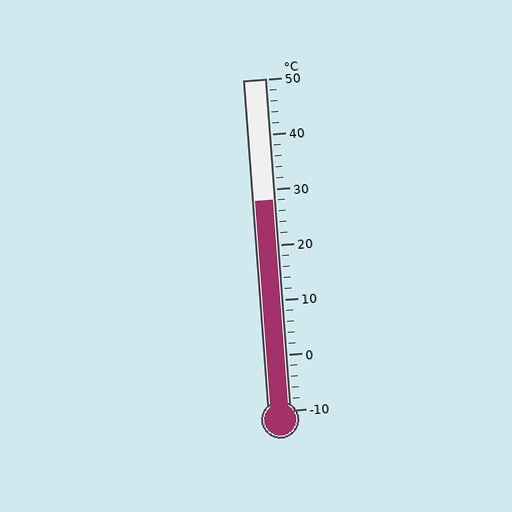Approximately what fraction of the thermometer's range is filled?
The thermometer is filled to approximately 65% of its range.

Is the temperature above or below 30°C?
The temperature is below 30°C.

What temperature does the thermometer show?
The thermometer shows approximately 28°C.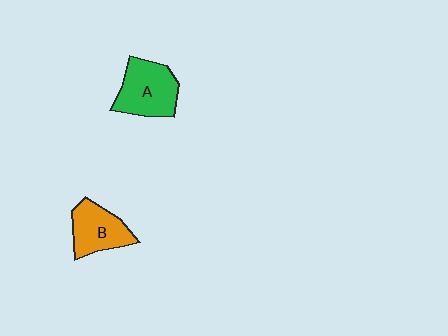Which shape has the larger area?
Shape A (green).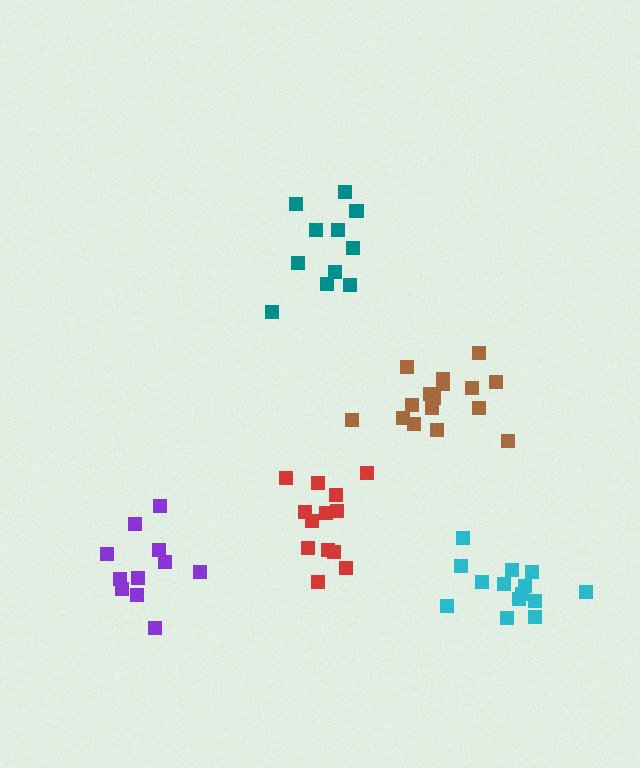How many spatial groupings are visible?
There are 5 spatial groupings.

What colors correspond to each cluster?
The clusters are colored: red, brown, purple, teal, cyan.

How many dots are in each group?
Group 1: 13 dots, Group 2: 17 dots, Group 3: 11 dots, Group 4: 11 dots, Group 5: 14 dots (66 total).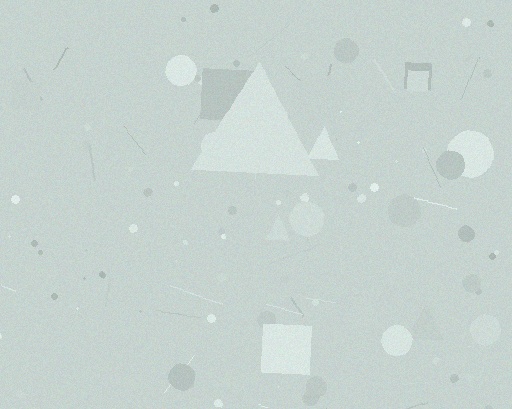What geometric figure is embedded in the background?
A triangle is embedded in the background.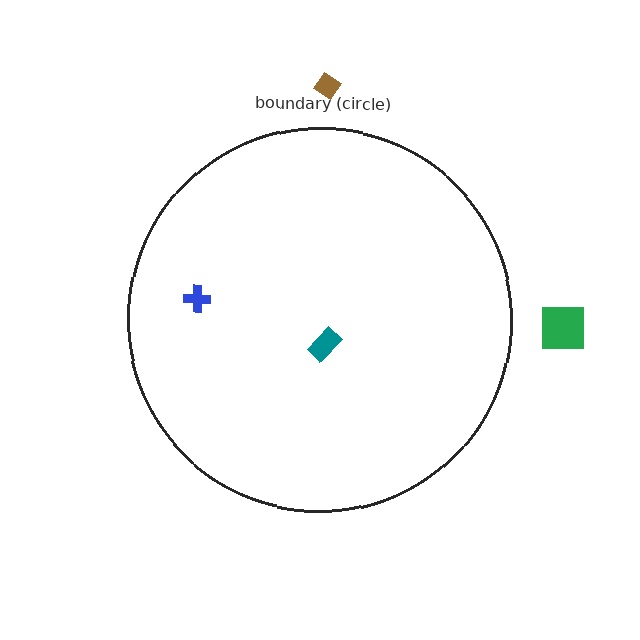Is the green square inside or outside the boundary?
Outside.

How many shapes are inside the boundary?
2 inside, 2 outside.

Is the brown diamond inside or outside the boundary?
Outside.